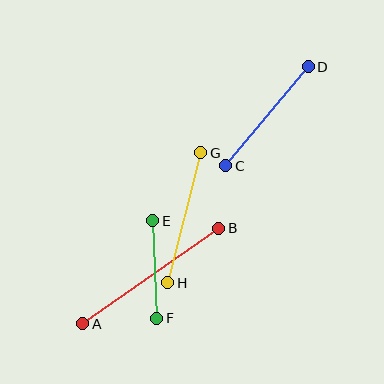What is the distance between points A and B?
The distance is approximately 167 pixels.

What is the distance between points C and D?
The distance is approximately 129 pixels.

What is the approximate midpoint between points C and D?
The midpoint is at approximately (267, 116) pixels.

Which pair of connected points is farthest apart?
Points A and B are farthest apart.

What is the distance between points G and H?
The distance is approximately 134 pixels.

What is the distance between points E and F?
The distance is approximately 98 pixels.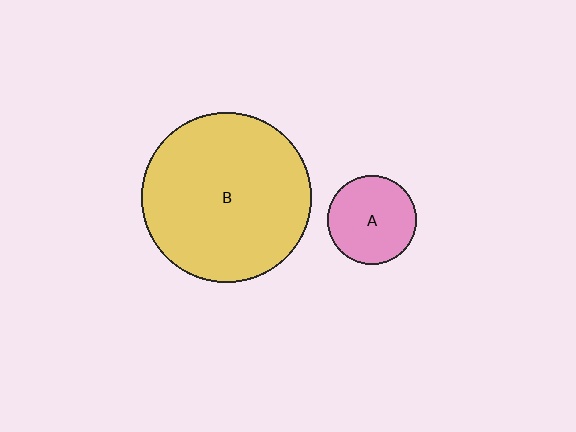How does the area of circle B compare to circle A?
Approximately 3.6 times.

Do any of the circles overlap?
No, none of the circles overlap.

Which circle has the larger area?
Circle B (yellow).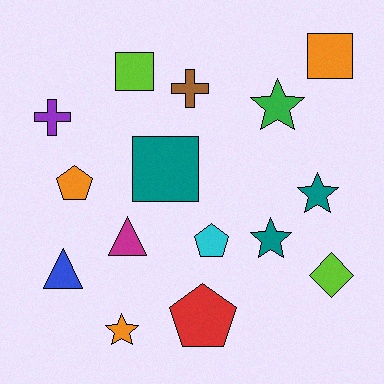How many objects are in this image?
There are 15 objects.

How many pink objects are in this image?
There are no pink objects.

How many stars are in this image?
There are 4 stars.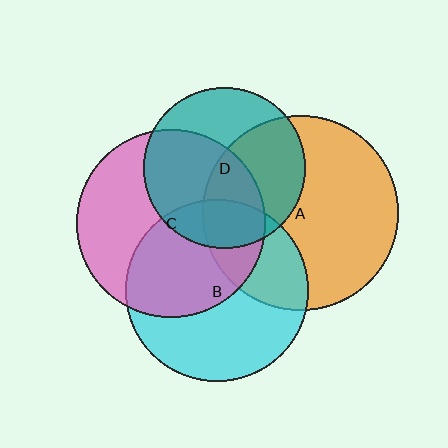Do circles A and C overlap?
Yes.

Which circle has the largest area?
Circle A (orange).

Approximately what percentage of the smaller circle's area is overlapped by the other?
Approximately 20%.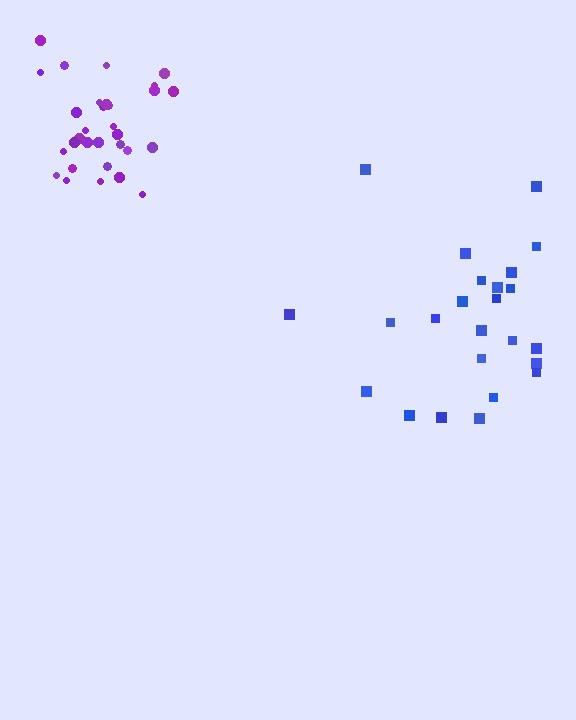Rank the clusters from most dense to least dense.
purple, blue.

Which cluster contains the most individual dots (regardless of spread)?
Purple (31).